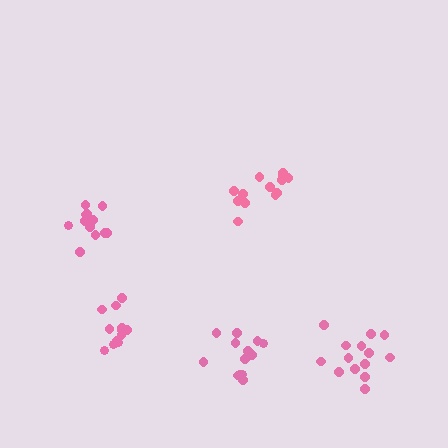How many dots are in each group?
Group 1: 14 dots, Group 2: 12 dots, Group 3: 13 dots, Group 4: 12 dots, Group 5: 14 dots (65 total).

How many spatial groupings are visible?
There are 5 spatial groupings.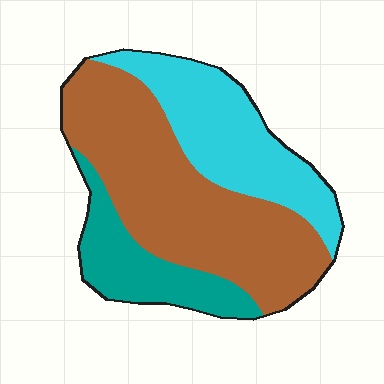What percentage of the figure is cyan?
Cyan takes up about one third (1/3) of the figure.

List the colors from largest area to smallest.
From largest to smallest: brown, cyan, teal.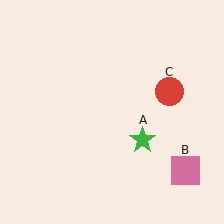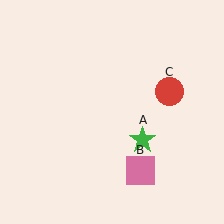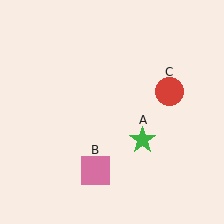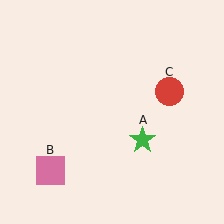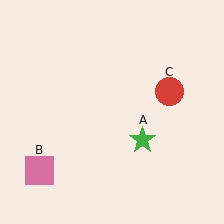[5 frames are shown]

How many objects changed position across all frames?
1 object changed position: pink square (object B).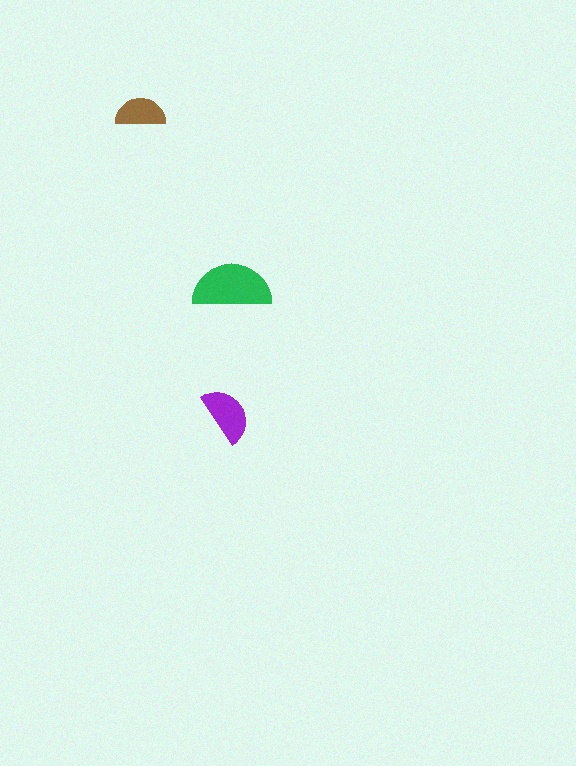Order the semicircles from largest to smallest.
the green one, the purple one, the brown one.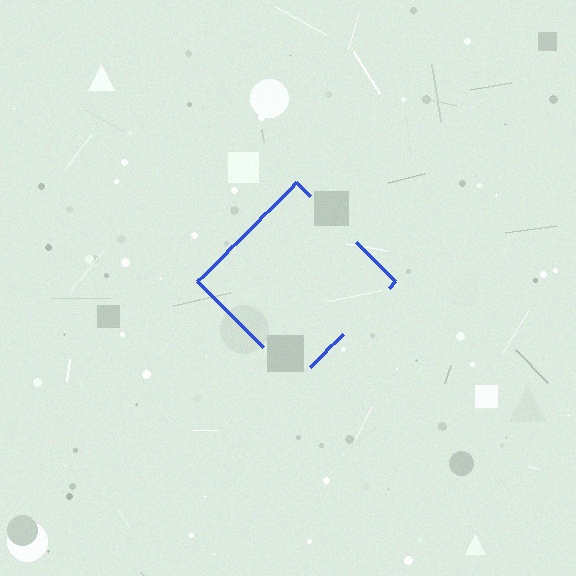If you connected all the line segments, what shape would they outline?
They would outline a diamond.